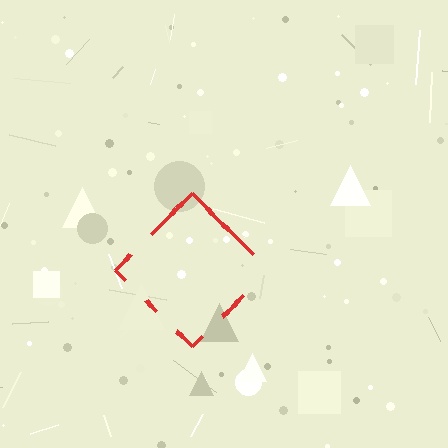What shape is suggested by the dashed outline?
The dashed outline suggests a diamond.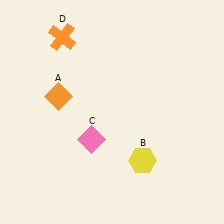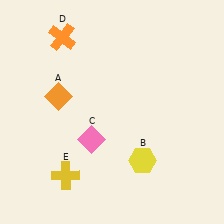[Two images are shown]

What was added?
A yellow cross (E) was added in Image 2.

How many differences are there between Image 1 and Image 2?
There is 1 difference between the two images.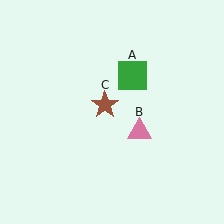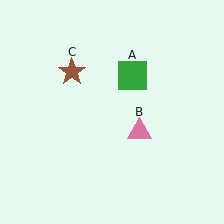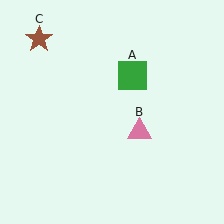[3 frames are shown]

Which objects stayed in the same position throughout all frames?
Green square (object A) and pink triangle (object B) remained stationary.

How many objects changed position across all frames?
1 object changed position: brown star (object C).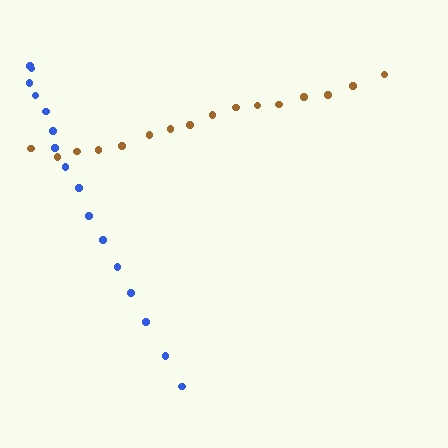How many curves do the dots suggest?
There are 2 distinct paths.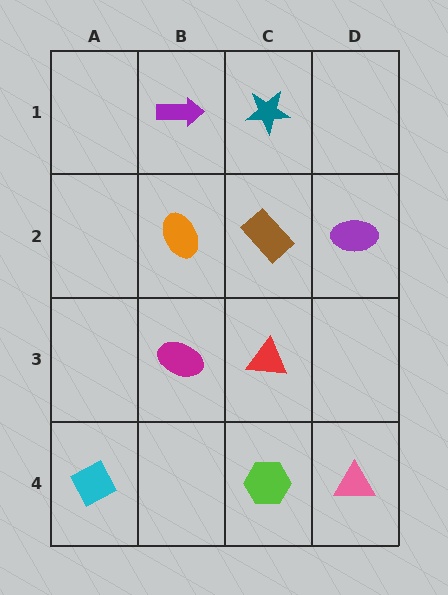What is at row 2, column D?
A purple ellipse.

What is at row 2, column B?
An orange ellipse.